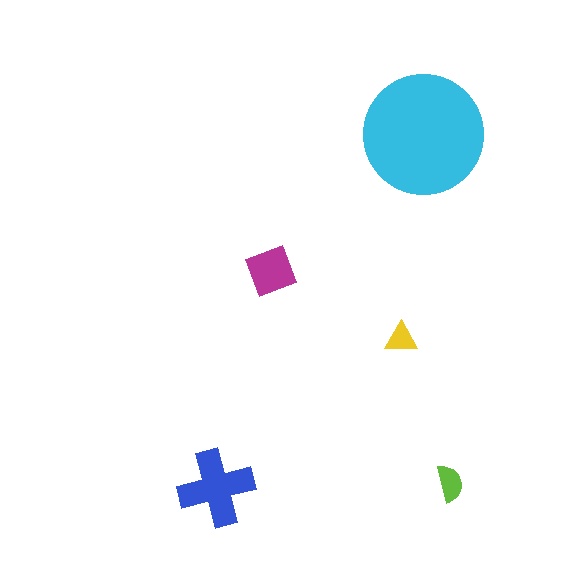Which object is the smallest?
The yellow triangle.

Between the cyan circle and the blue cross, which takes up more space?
The cyan circle.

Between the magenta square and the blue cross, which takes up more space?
The blue cross.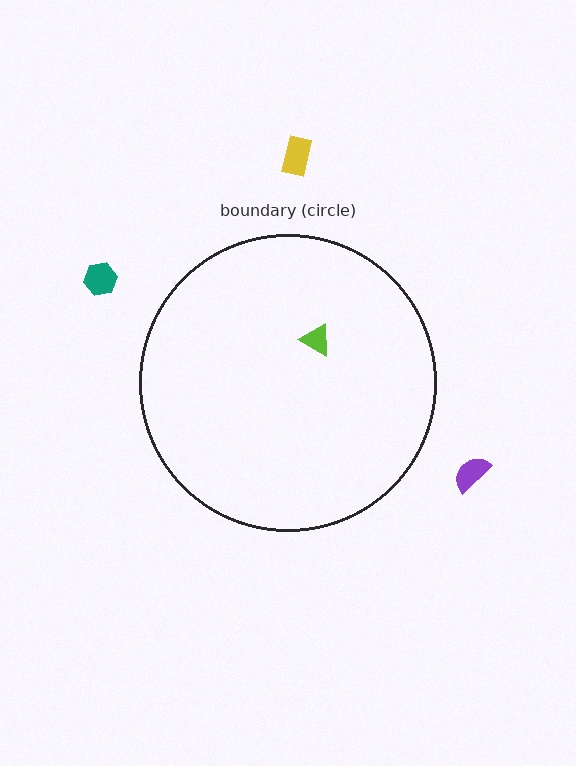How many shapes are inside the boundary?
1 inside, 3 outside.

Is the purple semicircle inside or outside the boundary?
Outside.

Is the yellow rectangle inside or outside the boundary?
Outside.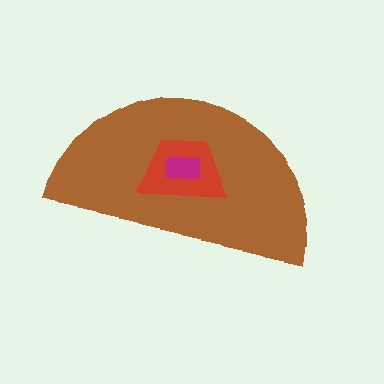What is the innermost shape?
The magenta rectangle.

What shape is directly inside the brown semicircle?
The red trapezoid.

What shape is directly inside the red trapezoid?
The magenta rectangle.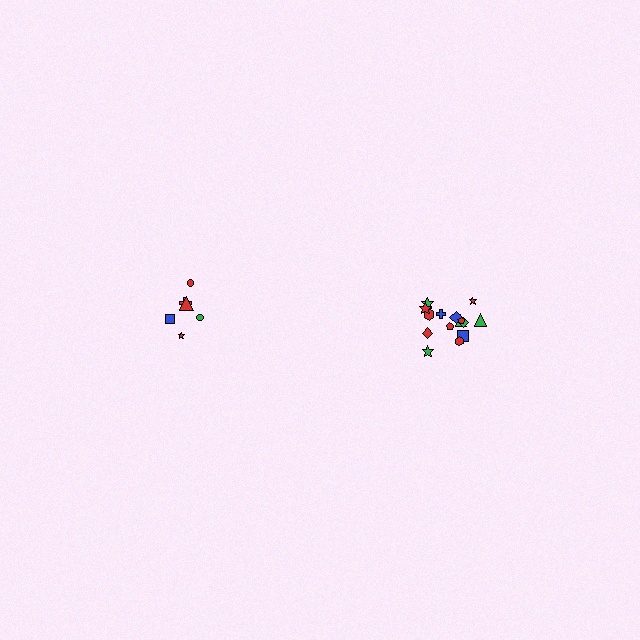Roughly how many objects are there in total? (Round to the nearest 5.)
Roughly 20 objects in total.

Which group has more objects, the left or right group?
The right group.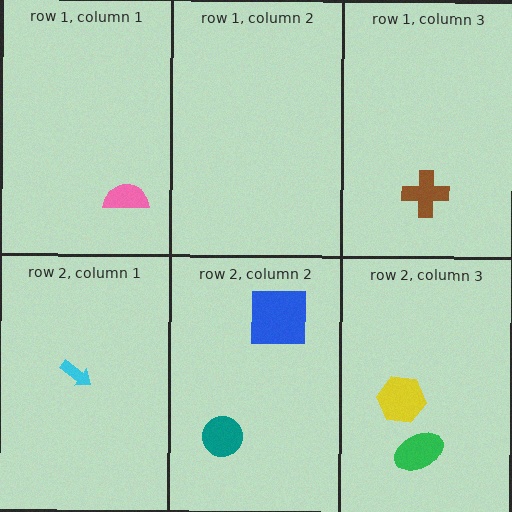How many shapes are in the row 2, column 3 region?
2.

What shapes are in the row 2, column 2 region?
The blue square, the teal circle.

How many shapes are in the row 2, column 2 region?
2.